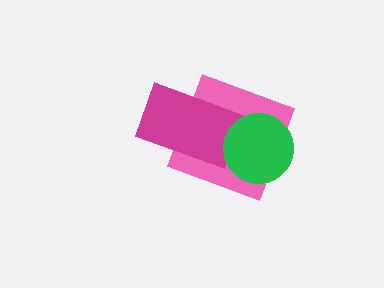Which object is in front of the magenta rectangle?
The green circle is in front of the magenta rectangle.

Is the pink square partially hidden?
Yes, it is partially covered by another shape.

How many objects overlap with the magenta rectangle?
2 objects overlap with the magenta rectangle.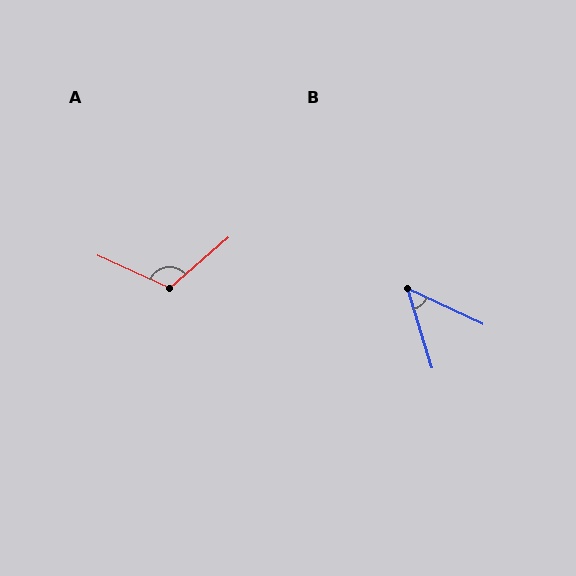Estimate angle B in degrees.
Approximately 47 degrees.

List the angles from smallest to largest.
B (47°), A (115°).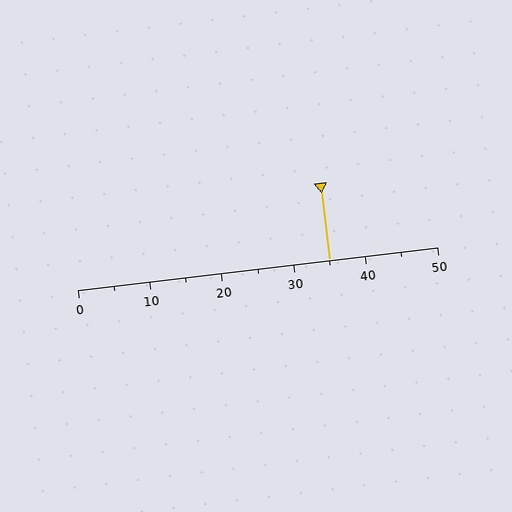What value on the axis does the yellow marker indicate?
The marker indicates approximately 35.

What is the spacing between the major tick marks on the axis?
The major ticks are spaced 10 apart.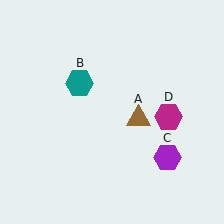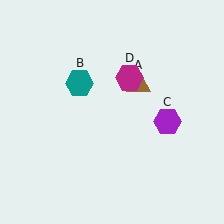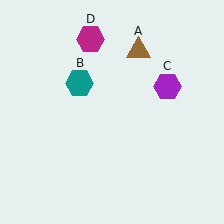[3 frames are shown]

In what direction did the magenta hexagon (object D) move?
The magenta hexagon (object D) moved up and to the left.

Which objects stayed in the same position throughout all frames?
Teal hexagon (object B) remained stationary.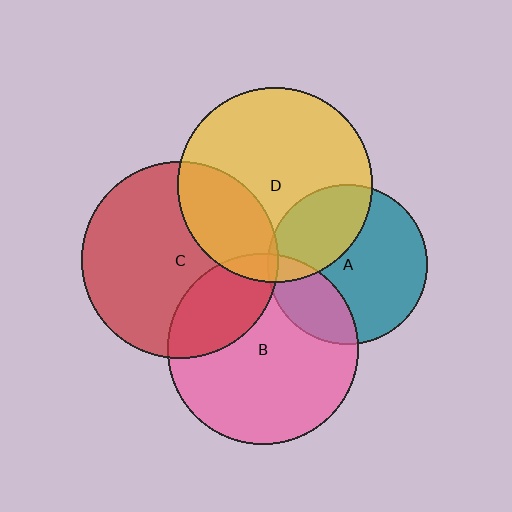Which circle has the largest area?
Circle C (red).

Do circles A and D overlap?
Yes.